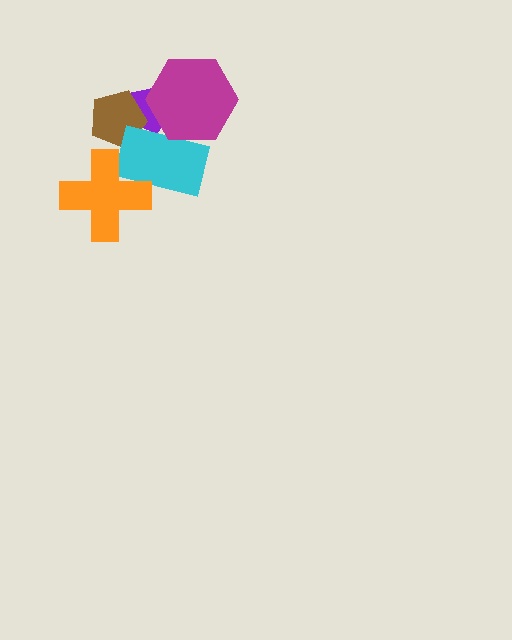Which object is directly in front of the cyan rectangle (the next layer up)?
The magenta hexagon is directly in front of the cyan rectangle.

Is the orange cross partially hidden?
No, no other shape covers it.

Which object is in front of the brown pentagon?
The cyan rectangle is in front of the brown pentagon.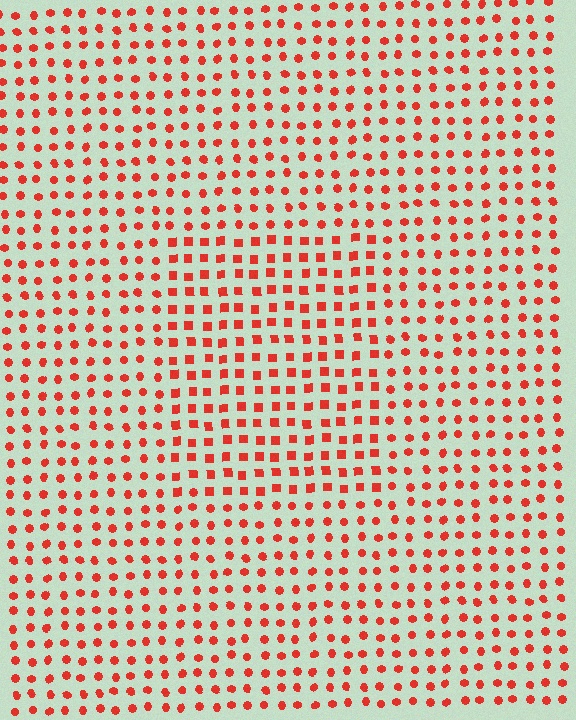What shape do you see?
I see a rectangle.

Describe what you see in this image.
The image is filled with small red elements arranged in a uniform grid. A rectangle-shaped region contains squares, while the surrounding area contains circles. The boundary is defined purely by the change in element shape.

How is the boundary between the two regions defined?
The boundary is defined by a change in element shape: squares inside vs. circles outside. All elements share the same color and spacing.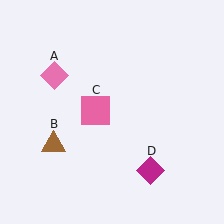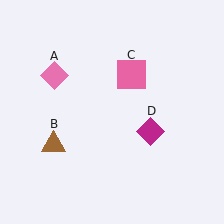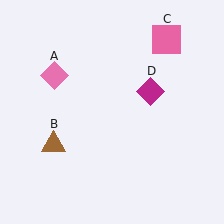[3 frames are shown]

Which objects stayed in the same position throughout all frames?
Pink diamond (object A) and brown triangle (object B) remained stationary.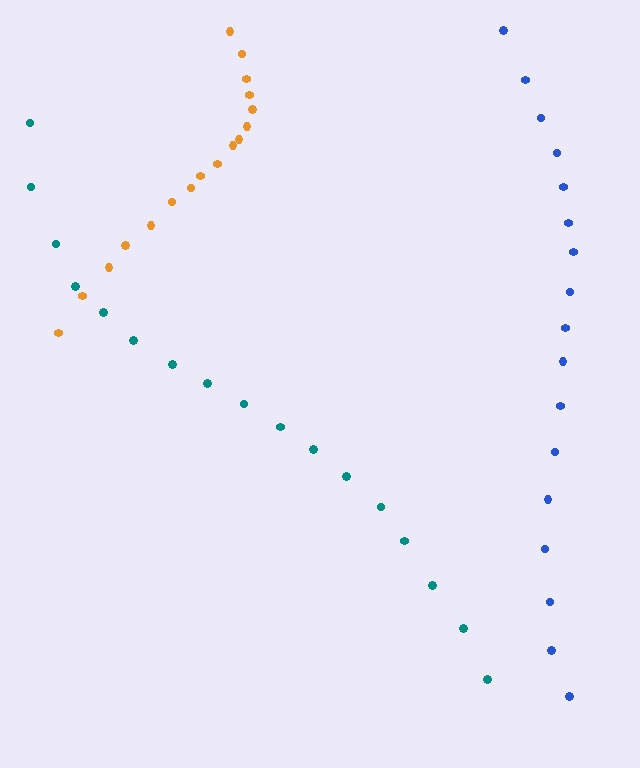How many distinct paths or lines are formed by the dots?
There are 3 distinct paths.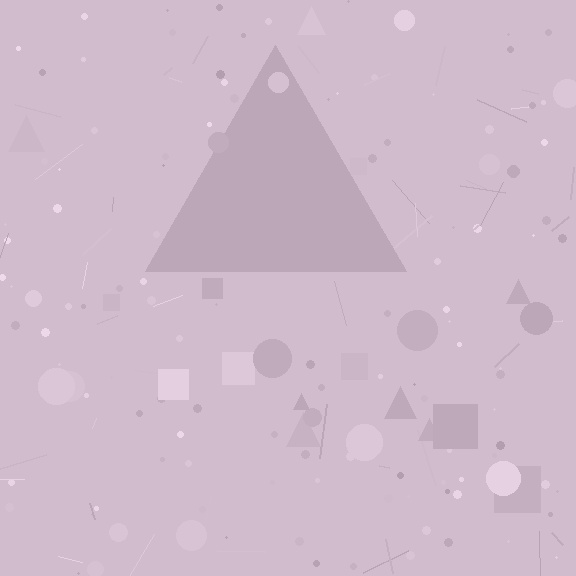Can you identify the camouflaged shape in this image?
The camouflaged shape is a triangle.